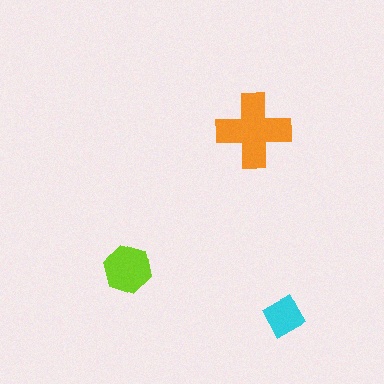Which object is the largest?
The orange cross.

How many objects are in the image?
There are 3 objects in the image.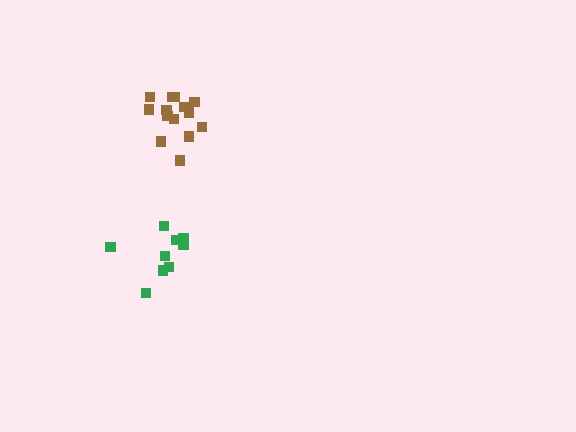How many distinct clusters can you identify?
There are 2 distinct clusters.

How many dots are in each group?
Group 1: 9 dots, Group 2: 14 dots (23 total).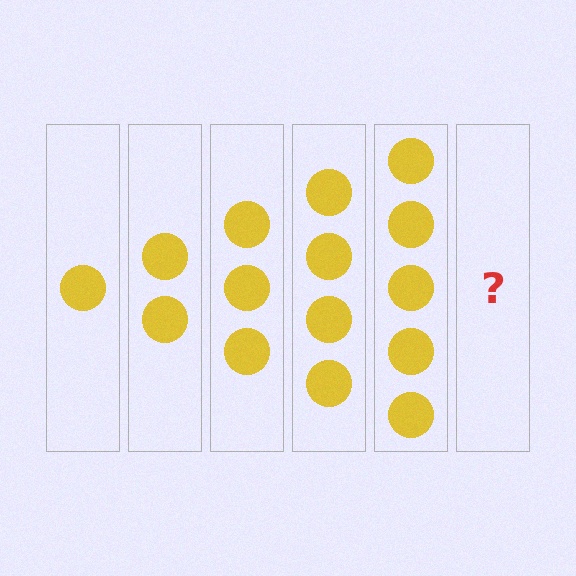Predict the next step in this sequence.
The next step is 6 circles.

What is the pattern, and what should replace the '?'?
The pattern is that each step adds one more circle. The '?' should be 6 circles.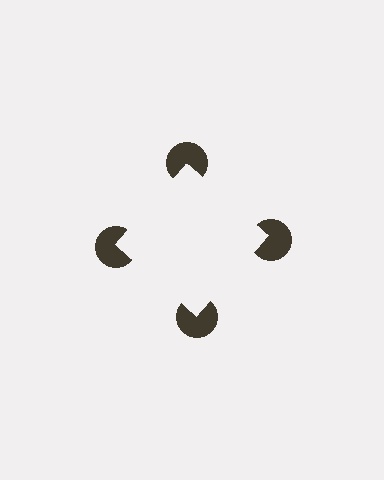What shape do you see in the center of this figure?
An illusory square — its edges are inferred from the aligned wedge cuts in the pac-man discs, not physically drawn.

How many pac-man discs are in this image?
There are 4 — one at each vertex of the illusory square.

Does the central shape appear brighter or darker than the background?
It typically appears slightly brighter than the background, even though no actual brightness change is drawn.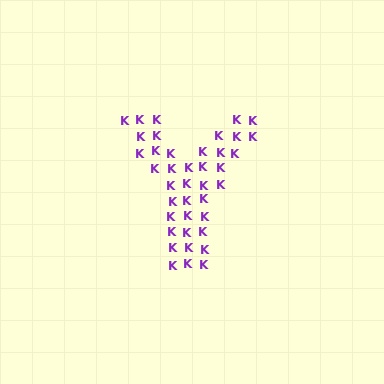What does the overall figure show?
The overall figure shows the letter Y.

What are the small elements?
The small elements are letter K's.